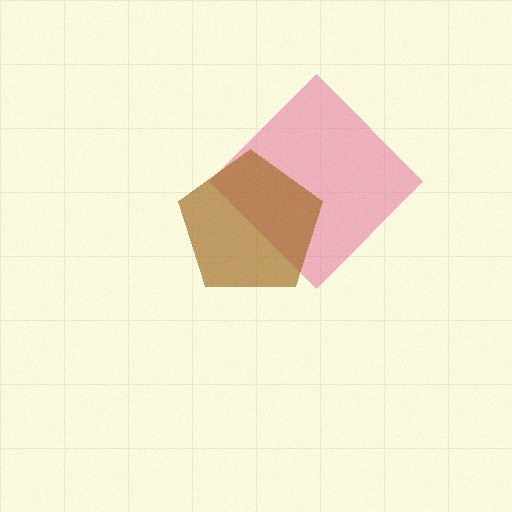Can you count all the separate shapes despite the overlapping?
Yes, there are 2 separate shapes.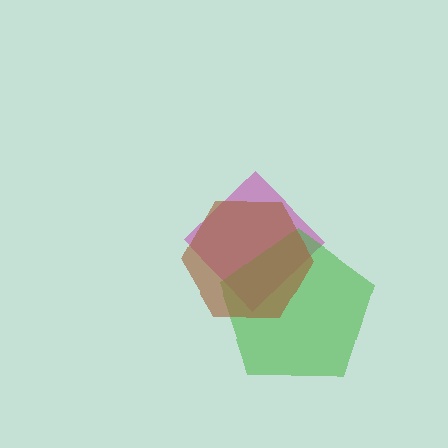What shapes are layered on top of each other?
The layered shapes are: a magenta diamond, a green pentagon, a brown hexagon.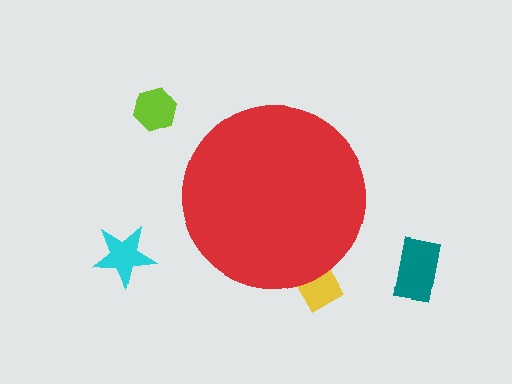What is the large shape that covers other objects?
A red circle.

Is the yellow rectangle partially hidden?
Yes, the yellow rectangle is partially hidden behind the red circle.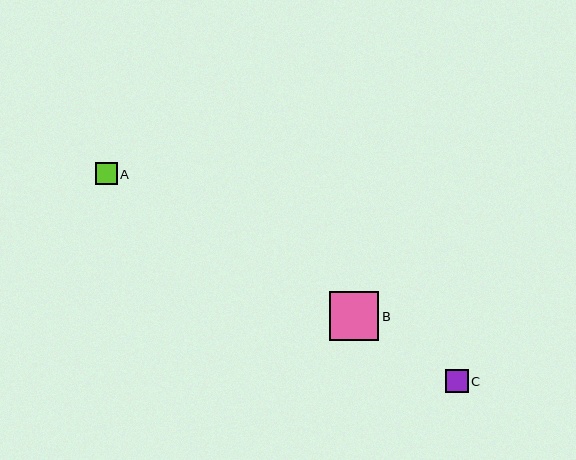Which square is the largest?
Square B is the largest with a size of approximately 49 pixels.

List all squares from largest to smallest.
From largest to smallest: B, C, A.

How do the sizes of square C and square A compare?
Square C and square A are approximately the same size.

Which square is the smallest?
Square A is the smallest with a size of approximately 22 pixels.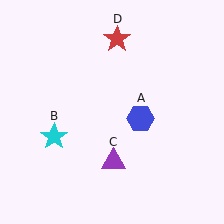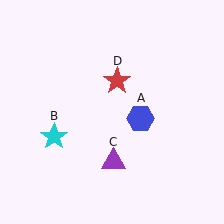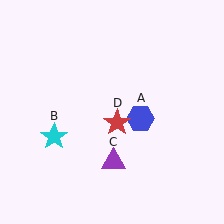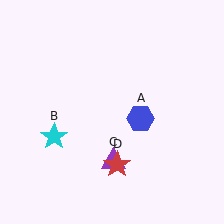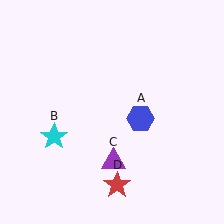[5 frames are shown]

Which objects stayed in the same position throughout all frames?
Blue hexagon (object A) and cyan star (object B) and purple triangle (object C) remained stationary.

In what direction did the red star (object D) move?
The red star (object D) moved down.